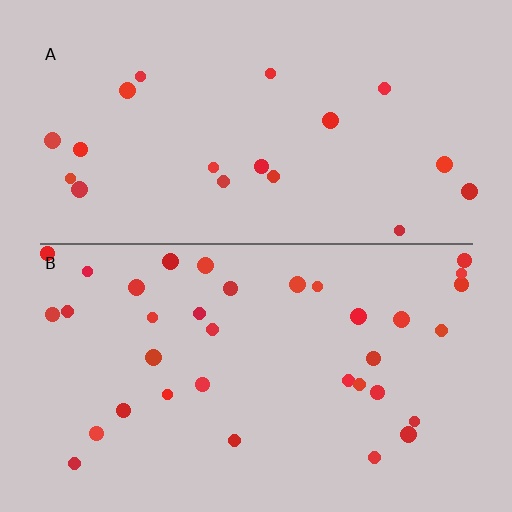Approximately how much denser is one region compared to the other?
Approximately 1.8× — region B over region A.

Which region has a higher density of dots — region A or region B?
B (the bottom).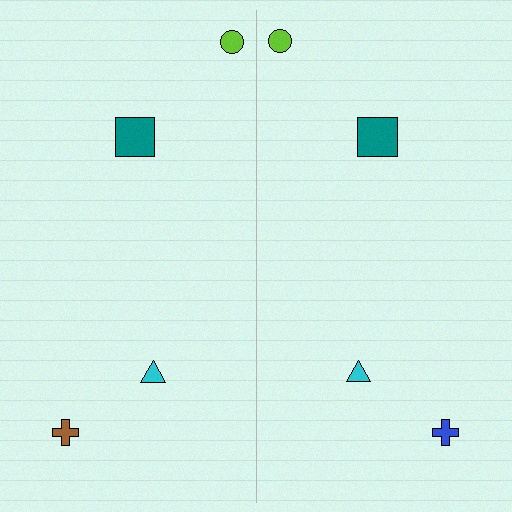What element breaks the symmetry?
The blue cross on the right side breaks the symmetry — its mirror counterpart is brown.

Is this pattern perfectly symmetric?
No, the pattern is not perfectly symmetric. The blue cross on the right side breaks the symmetry — its mirror counterpart is brown.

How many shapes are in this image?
There are 8 shapes in this image.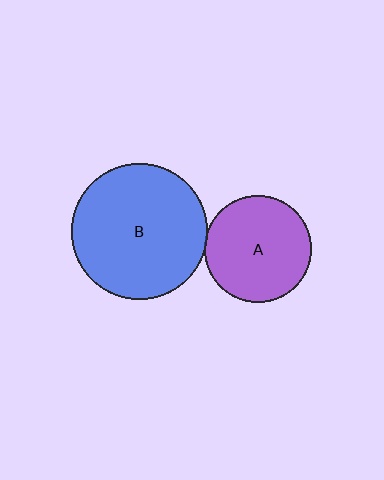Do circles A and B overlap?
Yes.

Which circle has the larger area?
Circle B (blue).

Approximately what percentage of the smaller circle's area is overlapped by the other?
Approximately 5%.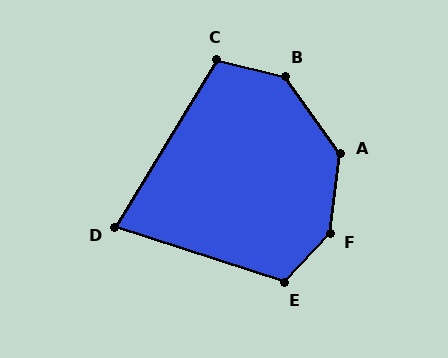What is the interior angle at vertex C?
Approximately 108 degrees (obtuse).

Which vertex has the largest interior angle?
F, at approximately 144 degrees.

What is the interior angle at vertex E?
Approximately 115 degrees (obtuse).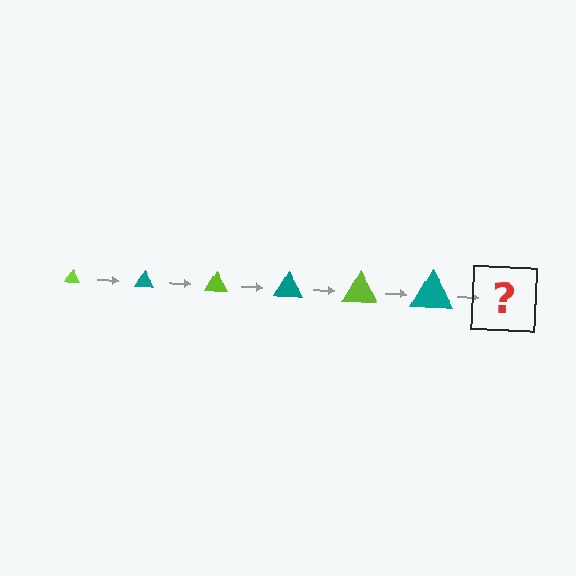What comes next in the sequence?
The next element should be a lime triangle, larger than the previous one.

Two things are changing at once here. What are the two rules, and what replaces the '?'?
The two rules are that the triangle grows larger each step and the color cycles through lime and teal. The '?' should be a lime triangle, larger than the previous one.